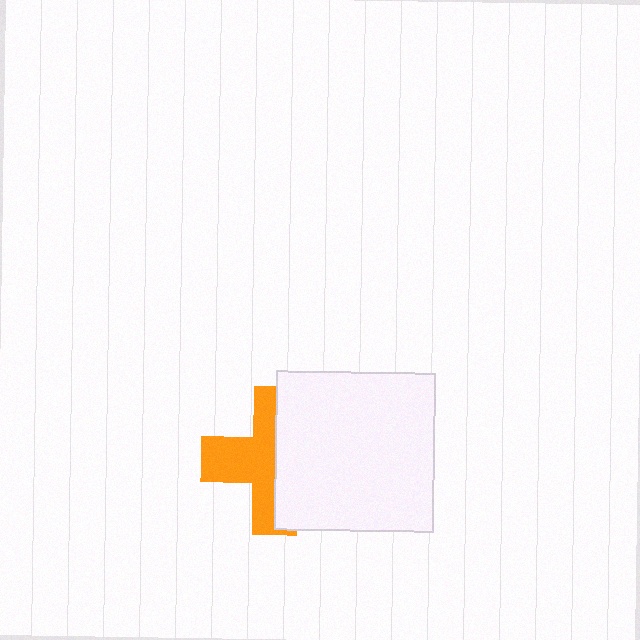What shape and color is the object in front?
The object in front is a white square.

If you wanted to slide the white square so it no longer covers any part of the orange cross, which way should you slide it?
Slide it right — that is the most direct way to separate the two shapes.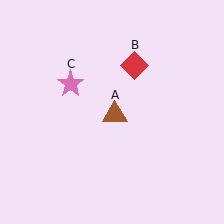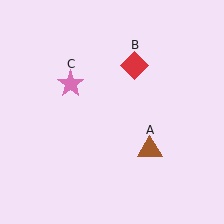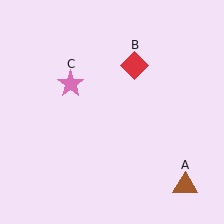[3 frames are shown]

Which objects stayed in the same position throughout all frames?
Red diamond (object B) and pink star (object C) remained stationary.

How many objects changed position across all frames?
1 object changed position: brown triangle (object A).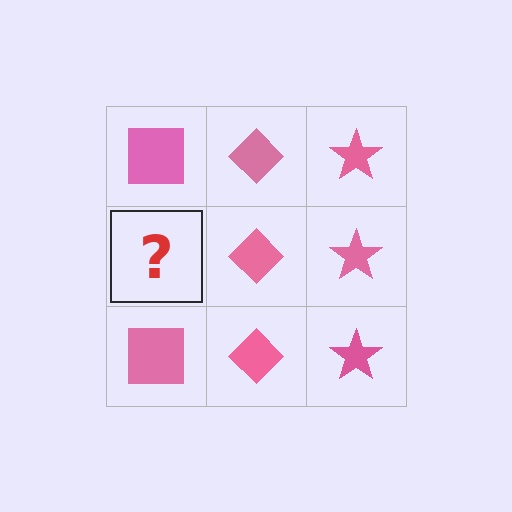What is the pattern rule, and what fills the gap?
The rule is that each column has a consistent shape. The gap should be filled with a pink square.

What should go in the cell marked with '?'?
The missing cell should contain a pink square.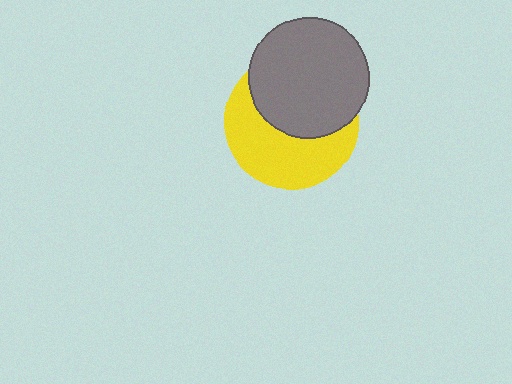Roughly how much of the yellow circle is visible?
About half of it is visible (roughly 51%).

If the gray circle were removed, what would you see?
You would see the complete yellow circle.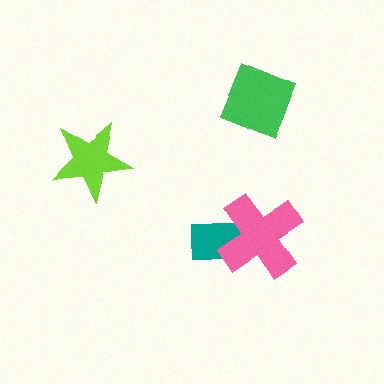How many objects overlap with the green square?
0 objects overlap with the green square.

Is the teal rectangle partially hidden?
Yes, it is partially covered by another shape.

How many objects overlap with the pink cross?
1 object overlaps with the pink cross.